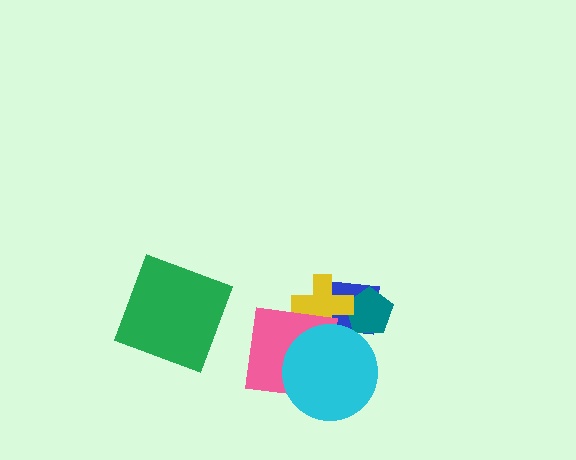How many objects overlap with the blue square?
3 objects overlap with the blue square.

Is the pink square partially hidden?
Yes, it is partially covered by another shape.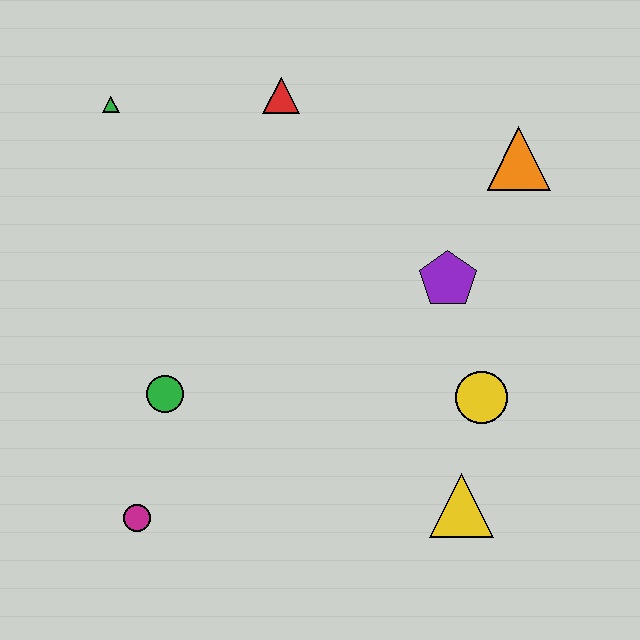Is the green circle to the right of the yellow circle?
No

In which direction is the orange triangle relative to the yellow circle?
The orange triangle is above the yellow circle.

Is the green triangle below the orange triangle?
No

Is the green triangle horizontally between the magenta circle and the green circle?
No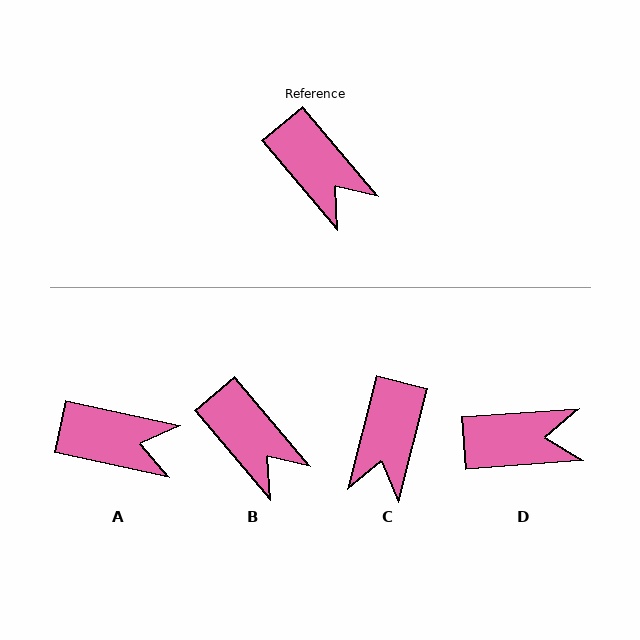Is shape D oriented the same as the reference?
No, it is off by about 54 degrees.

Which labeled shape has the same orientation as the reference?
B.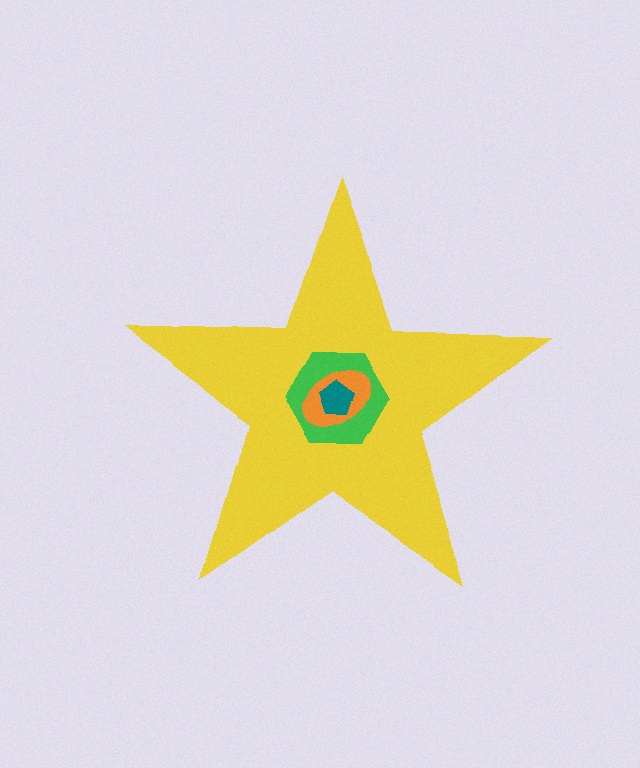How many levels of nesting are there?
4.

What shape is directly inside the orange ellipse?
The teal pentagon.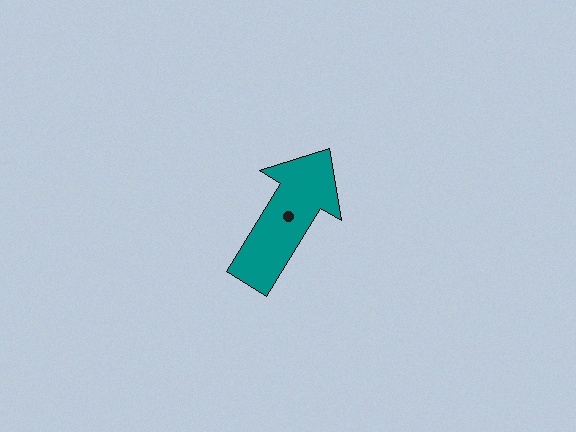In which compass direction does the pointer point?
Northeast.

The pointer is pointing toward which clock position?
Roughly 1 o'clock.